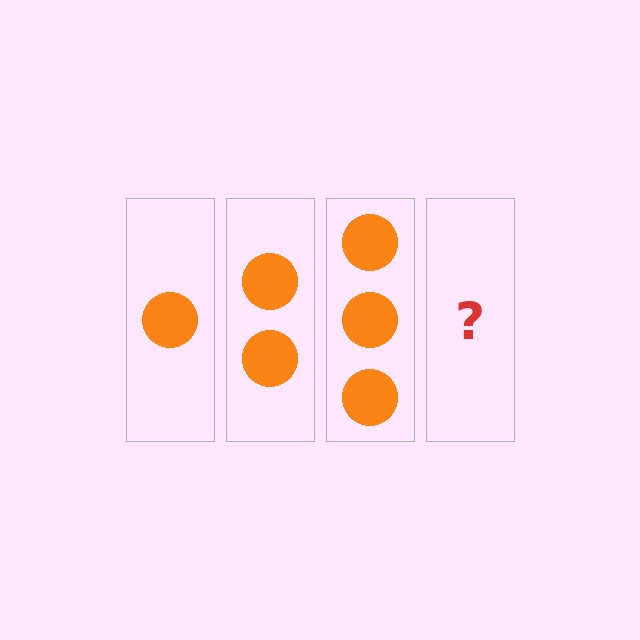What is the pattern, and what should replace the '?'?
The pattern is that each step adds one more circle. The '?' should be 4 circles.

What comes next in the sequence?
The next element should be 4 circles.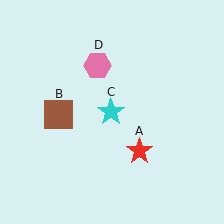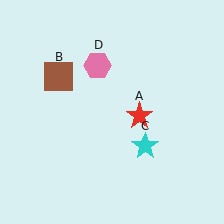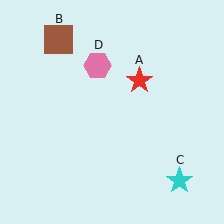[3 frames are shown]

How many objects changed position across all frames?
3 objects changed position: red star (object A), brown square (object B), cyan star (object C).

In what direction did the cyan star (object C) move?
The cyan star (object C) moved down and to the right.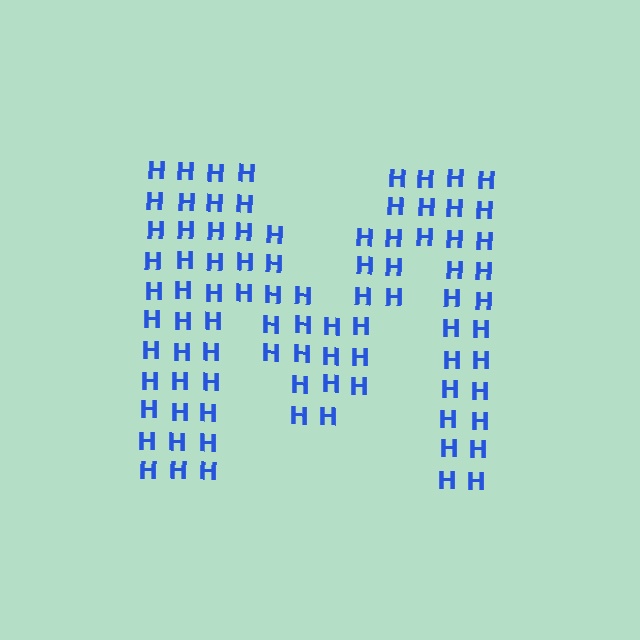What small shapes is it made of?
It is made of small letter H's.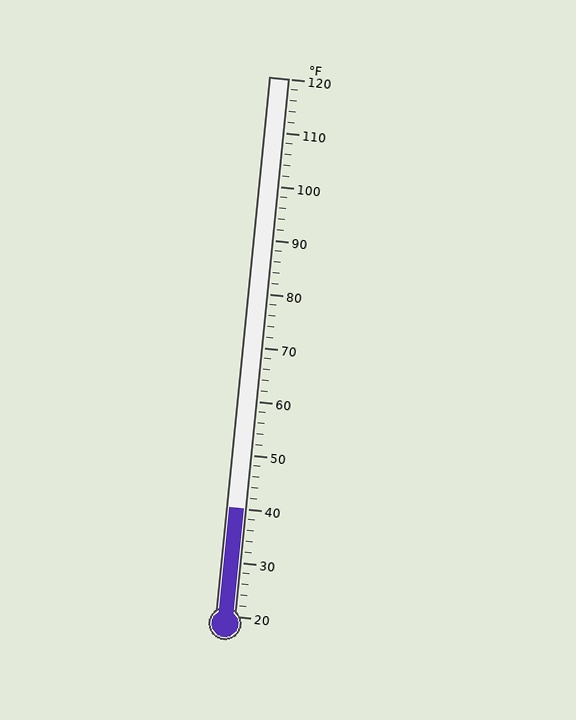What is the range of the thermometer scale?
The thermometer scale ranges from 20°F to 120°F.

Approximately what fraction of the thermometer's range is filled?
The thermometer is filled to approximately 20% of its range.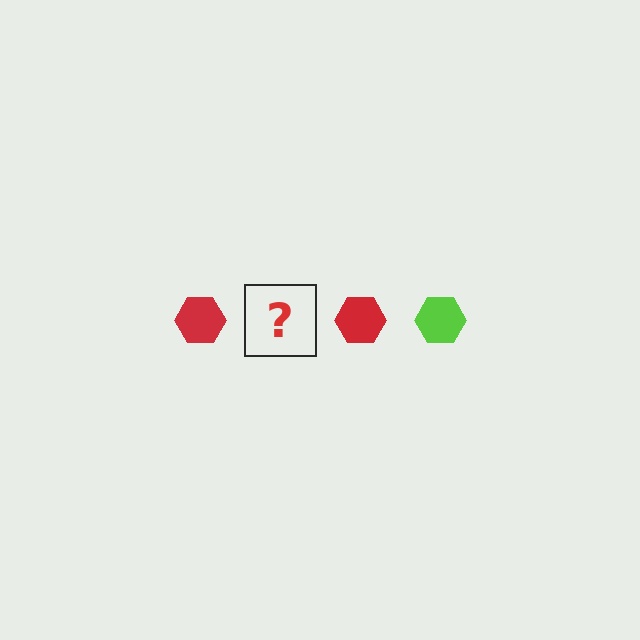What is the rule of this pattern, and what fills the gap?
The rule is that the pattern cycles through red, lime hexagons. The gap should be filled with a lime hexagon.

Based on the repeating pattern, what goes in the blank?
The blank should be a lime hexagon.